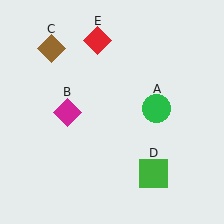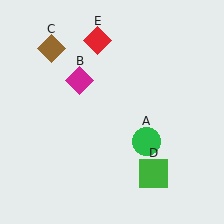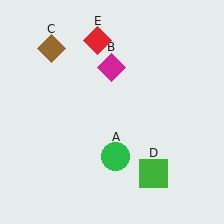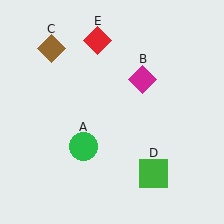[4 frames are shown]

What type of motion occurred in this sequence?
The green circle (object A), magenta diamond (object B) rotated clockwise around the center of the scene.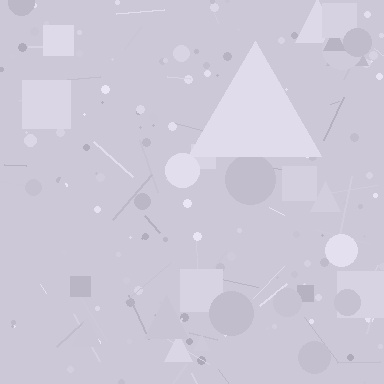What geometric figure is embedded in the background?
A triangle is embedded in the background.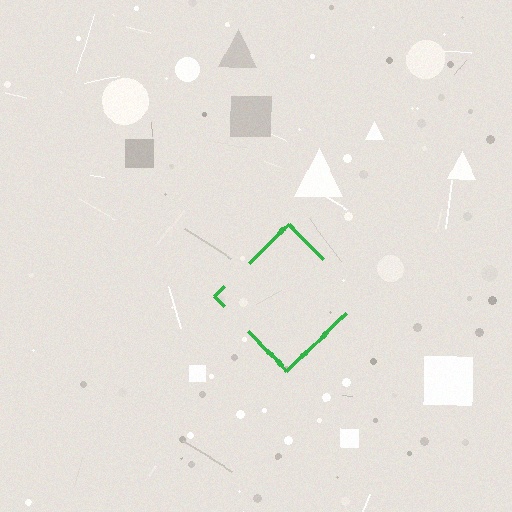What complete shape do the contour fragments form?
The contour fragments form a diamond.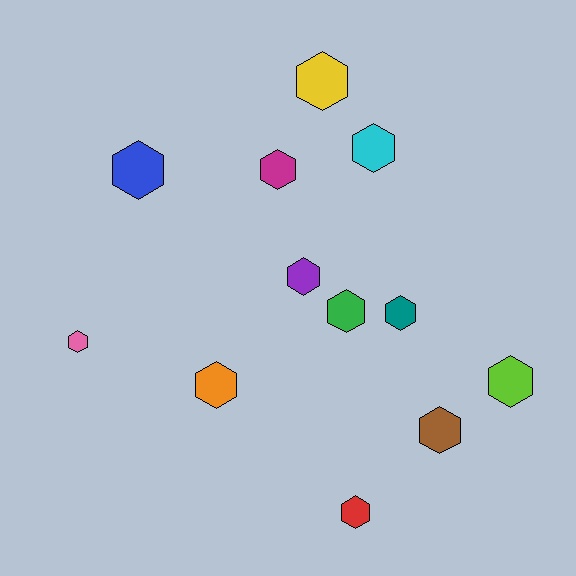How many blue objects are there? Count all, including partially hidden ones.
There is 1 blue object.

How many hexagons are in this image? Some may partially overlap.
There are 12 hexagons.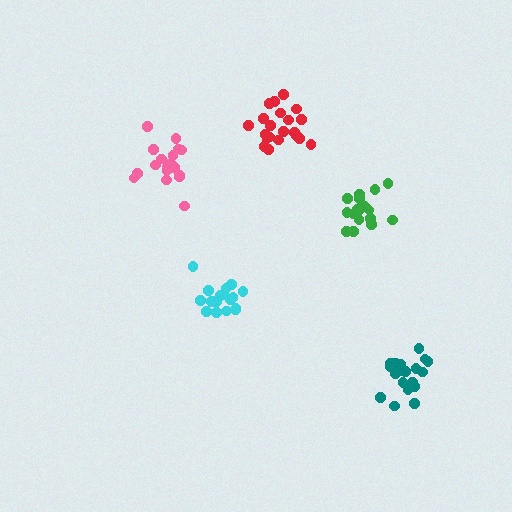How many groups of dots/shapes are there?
There are 5 groups.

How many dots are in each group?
Group 1: 17 dots, Group 2: 20 dots, Group 3: 20 dots, Group 4: 19 dots, Group 5: 21 dots (97 total).